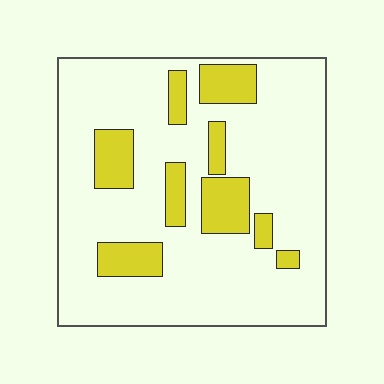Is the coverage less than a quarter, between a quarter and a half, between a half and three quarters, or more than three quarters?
Less than a quarter.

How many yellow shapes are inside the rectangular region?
9.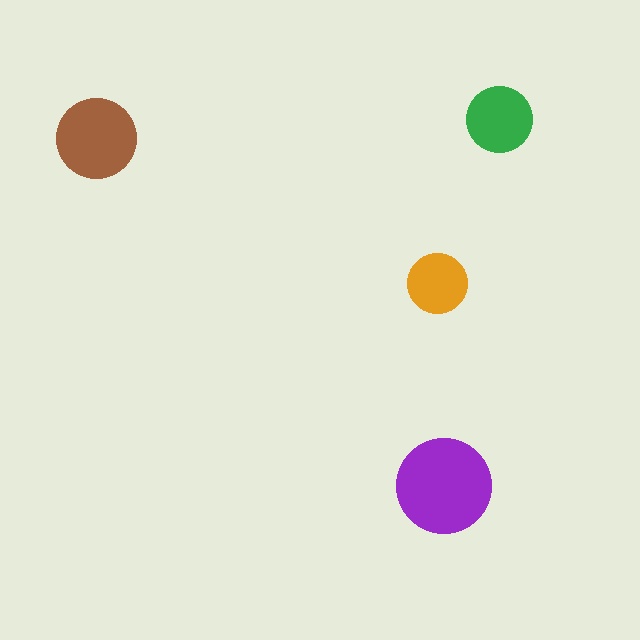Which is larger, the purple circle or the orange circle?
The purple one.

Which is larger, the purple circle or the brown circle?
The purple one.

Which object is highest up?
The green circle is topmost.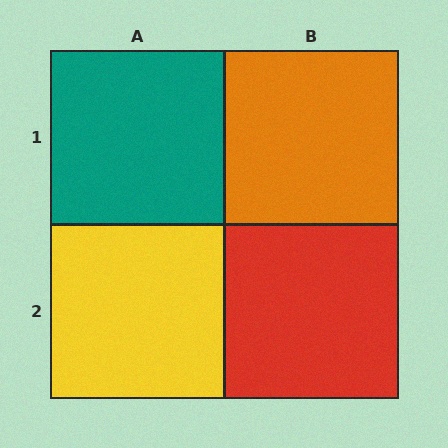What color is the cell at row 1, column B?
Orange.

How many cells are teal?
1 cell is teal.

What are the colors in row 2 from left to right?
Yellow, red.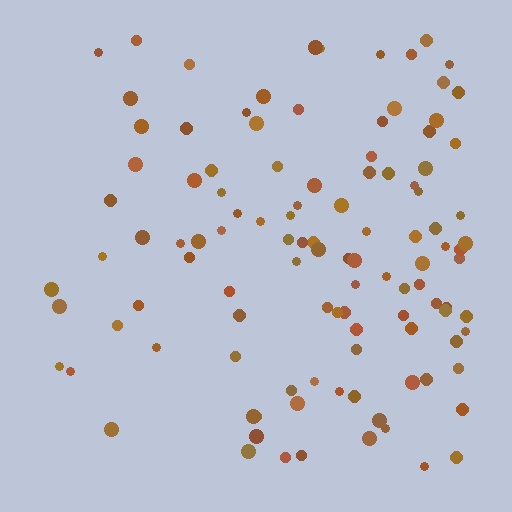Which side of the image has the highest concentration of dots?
The right.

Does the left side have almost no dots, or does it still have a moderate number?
Still a moderate number, just noticeably fewer than the right.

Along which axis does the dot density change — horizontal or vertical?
Horizontal.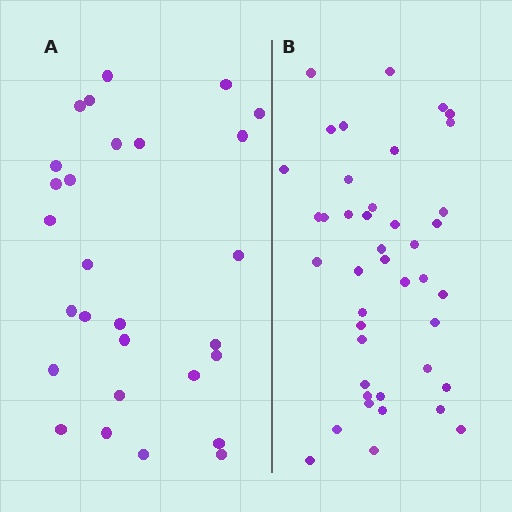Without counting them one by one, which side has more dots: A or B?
Region B (the right region) has more dots.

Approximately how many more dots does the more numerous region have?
Region B has approximately 15 more dots than region A.